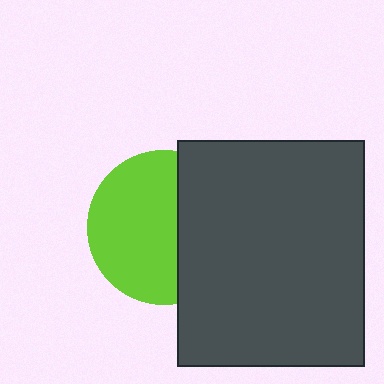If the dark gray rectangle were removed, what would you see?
You would see the complete lime circle.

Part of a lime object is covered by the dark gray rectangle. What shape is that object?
It is a circle.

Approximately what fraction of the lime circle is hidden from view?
Roughly 39% of the lime circle is hidden behind the dark gray rectangle.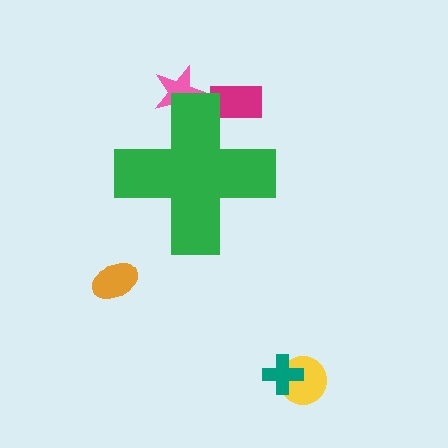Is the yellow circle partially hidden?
No, the yellow circle is fully visible.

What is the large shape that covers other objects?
A green cross.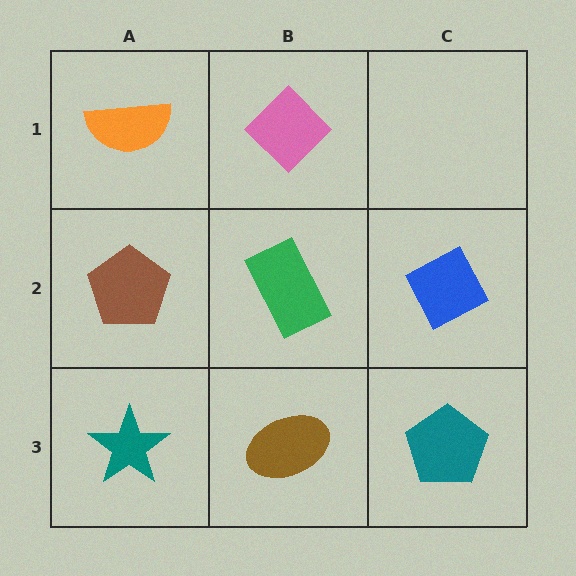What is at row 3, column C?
A teal pentagon.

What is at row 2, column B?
A green rectangle.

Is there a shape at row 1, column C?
No, that cell is empty.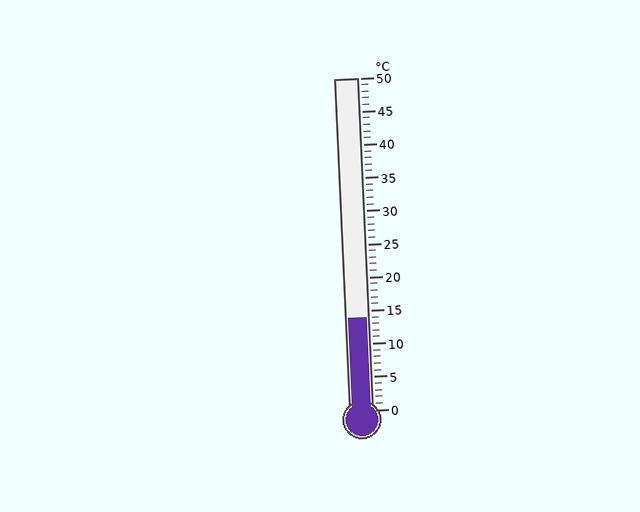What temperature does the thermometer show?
The thermometer shows approximately 14°C.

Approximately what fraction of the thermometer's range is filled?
The thermometer is filled to approximately 30% of its range.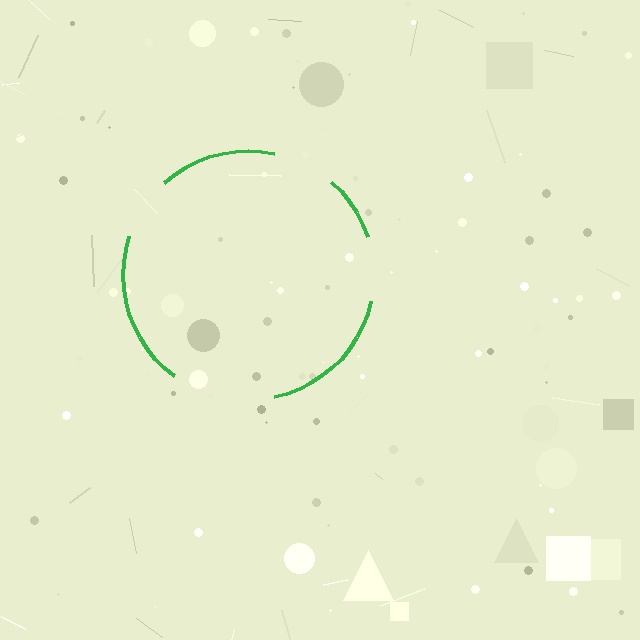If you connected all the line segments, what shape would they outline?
They would outline a circle.